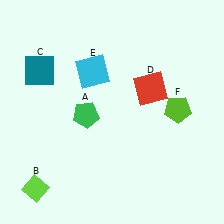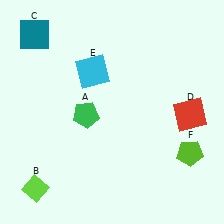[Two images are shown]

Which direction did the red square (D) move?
The red square (D) moved right.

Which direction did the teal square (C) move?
The teal square (C) moved up.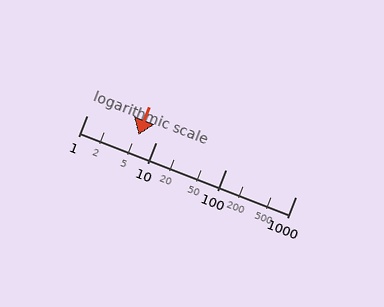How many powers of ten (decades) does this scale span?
The scale spans 3 decades, from 1 to 1000.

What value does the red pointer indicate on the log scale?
The pointer indicates approximately 5.6.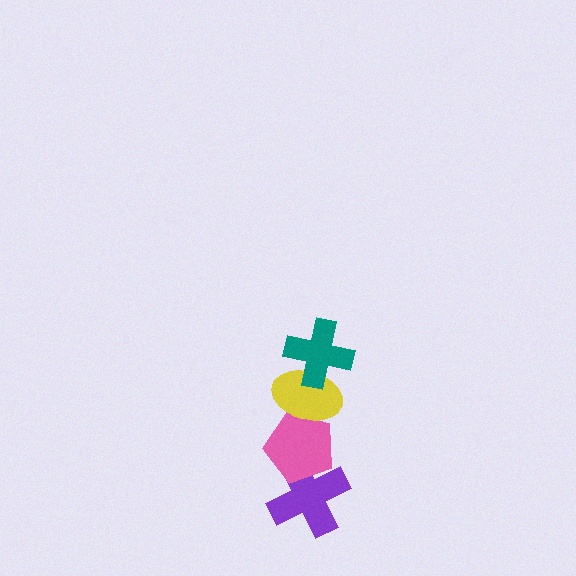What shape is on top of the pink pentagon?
The yellow ellipse is on top of the pink pentagon.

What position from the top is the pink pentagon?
The pink pentagon is 3rd from the top.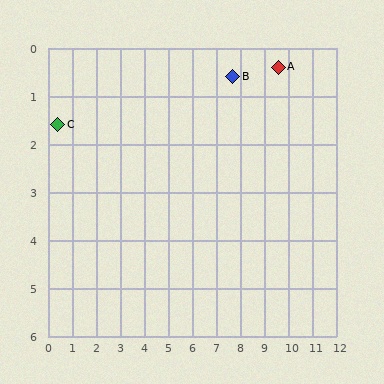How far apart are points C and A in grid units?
Points C and A are about 9.3 grid units apart.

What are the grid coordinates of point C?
Point C is at approximately (0.4, 1.6).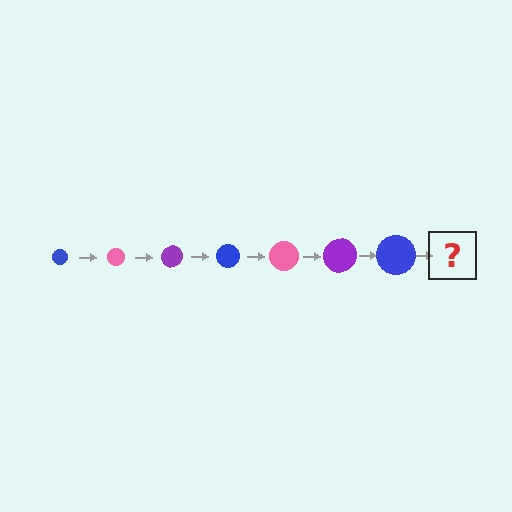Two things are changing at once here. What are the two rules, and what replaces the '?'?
The two rules are that the circle grows larger each step and the color cycles through blue, pink, and purple. The '?' should be a pink circle, larger than the previous one.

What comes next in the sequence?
The next element should be a pink circle, larger than the previous one.